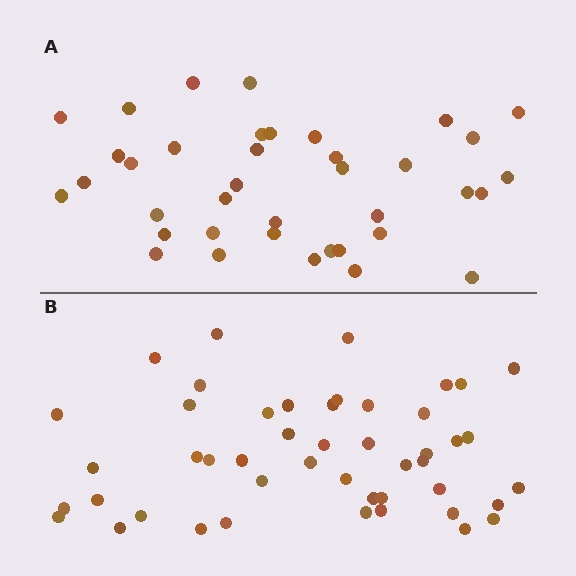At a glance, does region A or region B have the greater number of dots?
Region B (the bottom region) has more dots.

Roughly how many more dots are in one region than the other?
Region B has roughly 8 or so more dots than region A.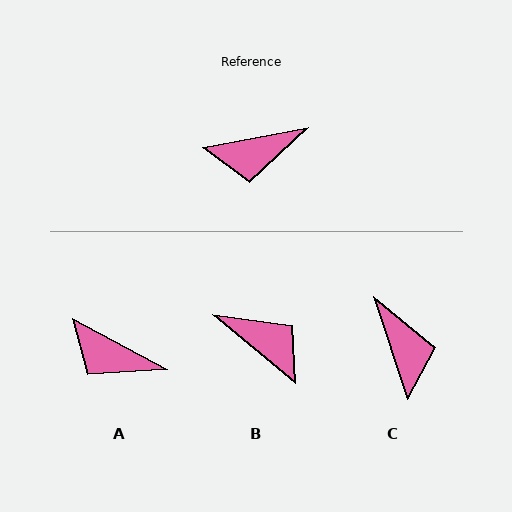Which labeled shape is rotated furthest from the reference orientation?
B, about 130 degrees away.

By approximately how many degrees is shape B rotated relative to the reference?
Approximately 130 degrees counter-clockwise.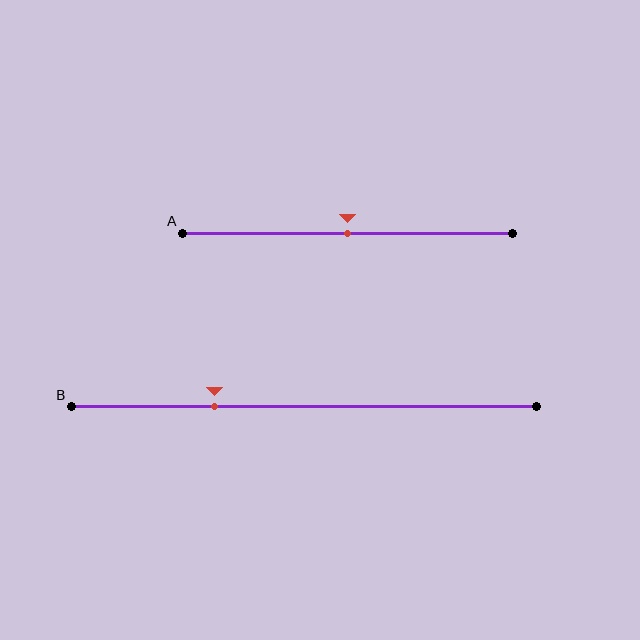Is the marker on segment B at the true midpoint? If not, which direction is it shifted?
No, the marker on segment B is shifted to the left by about 19% of the segment length.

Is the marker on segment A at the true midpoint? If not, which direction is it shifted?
Yes, the marker on segment A is at the true midpoint.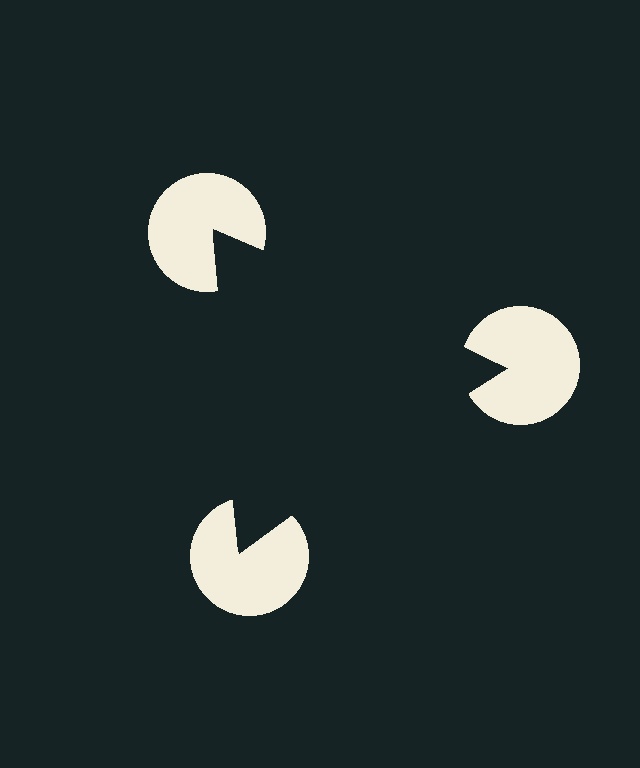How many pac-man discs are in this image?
There are 3 — one at each vertex of the illusory triangle.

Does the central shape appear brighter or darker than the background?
It typically appears slightly darker than the background, even though no actual brightness change is drawn.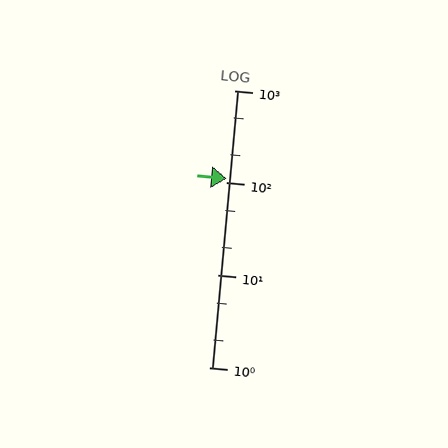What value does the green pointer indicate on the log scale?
The pointer indicates approximately 110.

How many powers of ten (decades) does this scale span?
The scale spans 3 decades, from 1 to 1000.